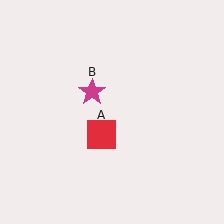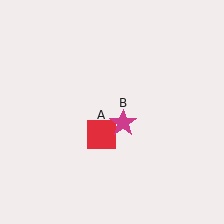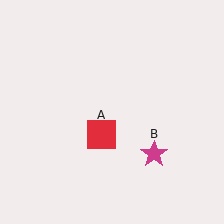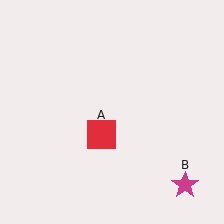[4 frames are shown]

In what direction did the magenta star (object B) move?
The magenta star (object B) moved down and to the right.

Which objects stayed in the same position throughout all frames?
Red square (object A) remained stationary.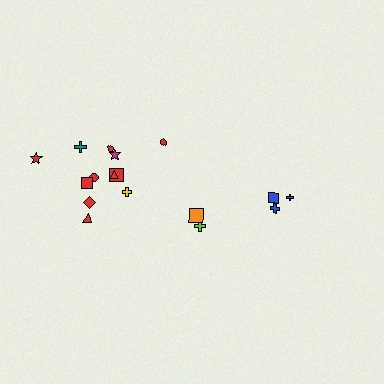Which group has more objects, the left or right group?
The left group.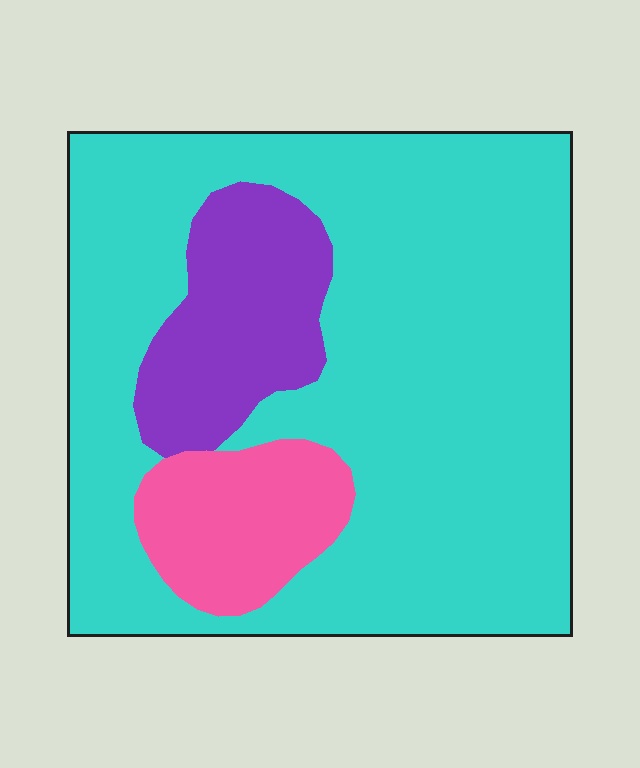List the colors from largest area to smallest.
From largest to smallest: cyan, purple, pink.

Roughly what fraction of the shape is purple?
Purple covers 14% of the shape.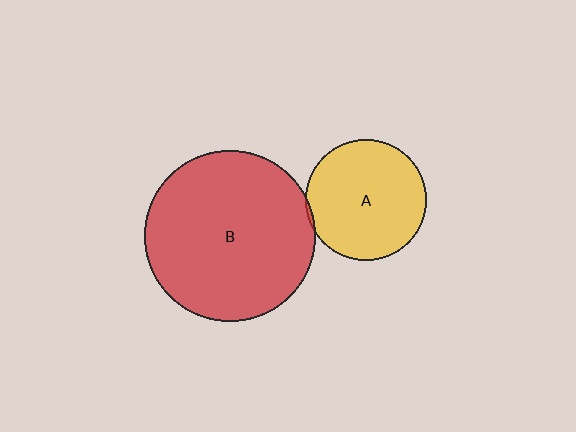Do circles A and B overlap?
Yes.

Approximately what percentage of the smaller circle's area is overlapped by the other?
Approximately 5%.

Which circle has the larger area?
Circle B (red).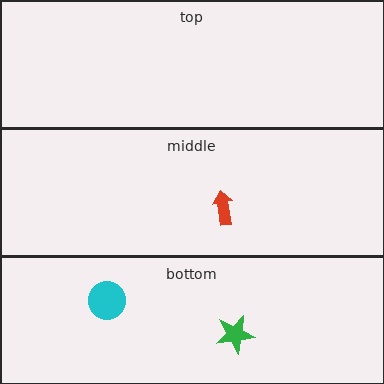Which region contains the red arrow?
The middle region.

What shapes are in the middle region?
The red arrow.